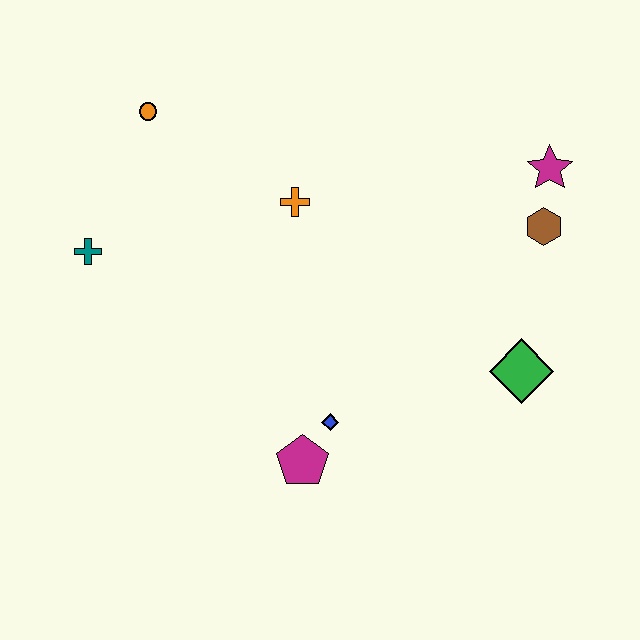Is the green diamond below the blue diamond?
No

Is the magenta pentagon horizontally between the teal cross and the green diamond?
Yes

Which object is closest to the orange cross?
The orange circle is closest to the orange cross.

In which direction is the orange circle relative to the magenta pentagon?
The orange circle is above the magenta pentagon.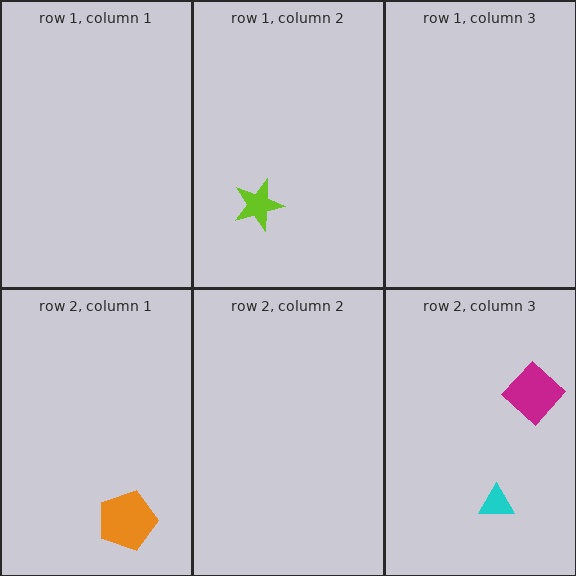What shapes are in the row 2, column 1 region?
The orange pentagon.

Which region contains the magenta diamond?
The row 2, column 3 region.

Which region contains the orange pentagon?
The row 2, column 1 region.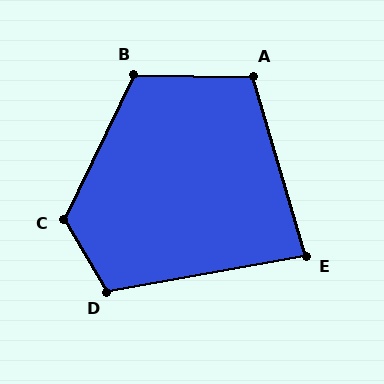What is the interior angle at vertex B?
Approximately 115 degrees (obtuse).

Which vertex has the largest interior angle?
C, at approximately 123 degrees.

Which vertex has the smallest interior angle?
E, at approximately 84 degrees.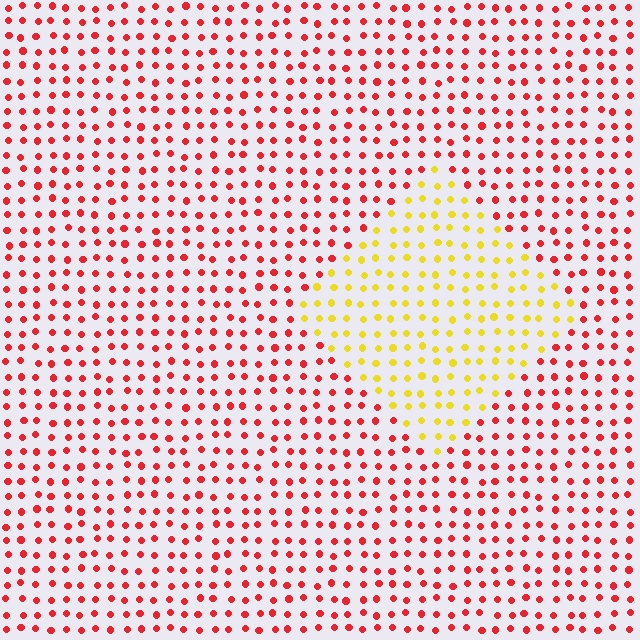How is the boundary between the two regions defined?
The boundary is defined purely by a slight shift in hue (about 60 degrees). Spacing, size, and orientation are identical on both sides.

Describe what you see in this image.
The image is filled with small red elements in a uniform arrangement. A diamond-shaped region is visible where the elements are tinted to a slightly different hue, forming a subtle color boundary.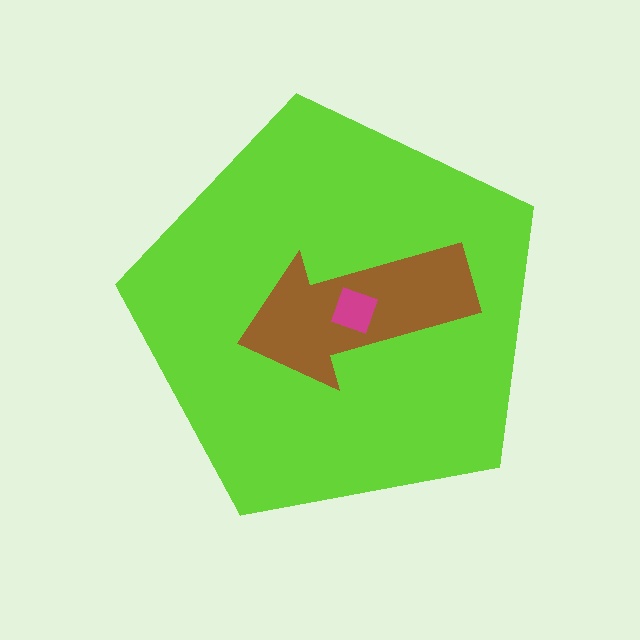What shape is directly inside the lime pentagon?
The brown arrow.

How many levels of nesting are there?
3.